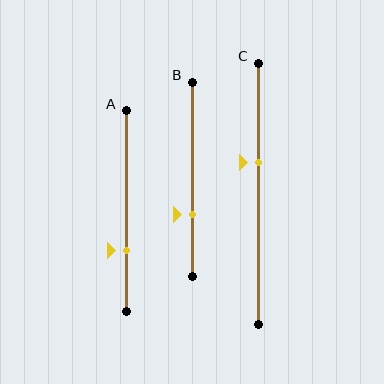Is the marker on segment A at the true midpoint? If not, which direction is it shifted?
No, the marker on segment A is shifted downward by about 20% of the segment length.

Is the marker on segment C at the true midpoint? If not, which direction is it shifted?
No, the marker on segment C is shifted upward by about 12% of the segment length.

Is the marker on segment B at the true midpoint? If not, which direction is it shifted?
No, the marker on segment B is shifted downward by about 18% of the segment length.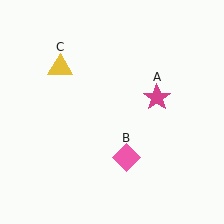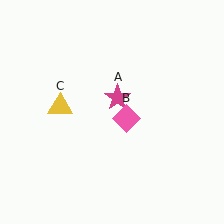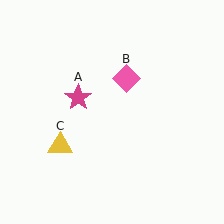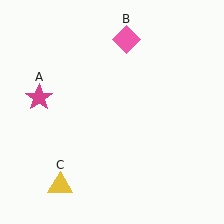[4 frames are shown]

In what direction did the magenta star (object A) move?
The magenta star (object A) moved left.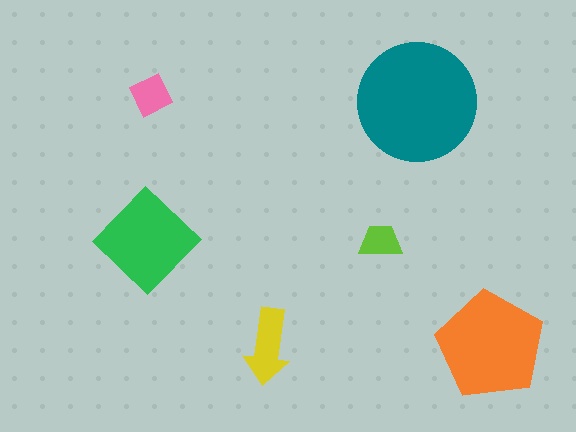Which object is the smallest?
The lime trapezoid.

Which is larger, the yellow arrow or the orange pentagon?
The orange pentagon.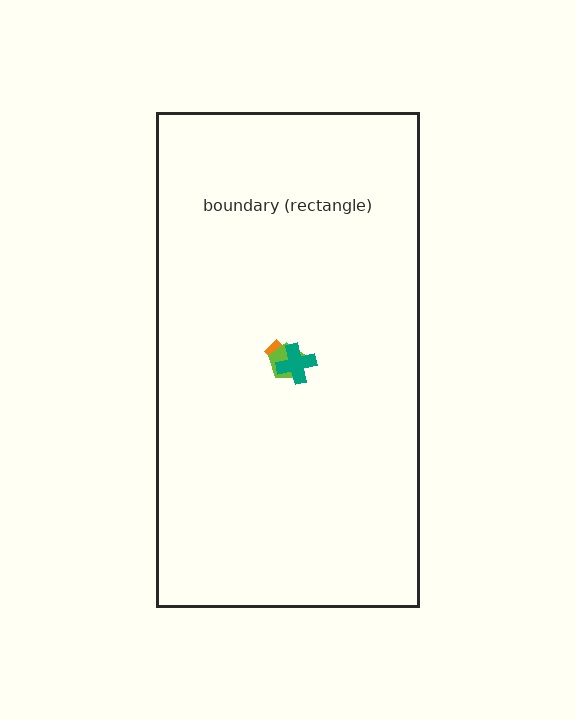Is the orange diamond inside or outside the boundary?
Inside.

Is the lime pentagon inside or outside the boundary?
Inside.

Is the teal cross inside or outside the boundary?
Inside.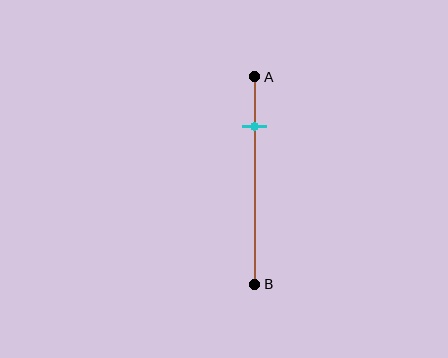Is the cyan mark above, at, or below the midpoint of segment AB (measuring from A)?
The cyan mark is above the midpoint of segment AB.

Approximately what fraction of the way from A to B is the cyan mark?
The cyan mark is approximately 25% of the way from A to B.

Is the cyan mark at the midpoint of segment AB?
No, the mark is at about 25% from A, not at the 50% midpoint.